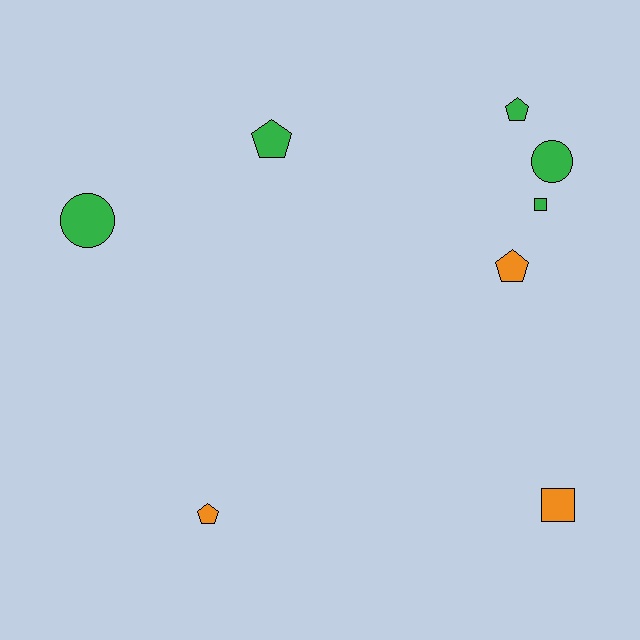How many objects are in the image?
There are 8 objects.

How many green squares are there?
There is 1 green square.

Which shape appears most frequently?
Pentagon, with 4 objects.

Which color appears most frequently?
Green, with 5 objects.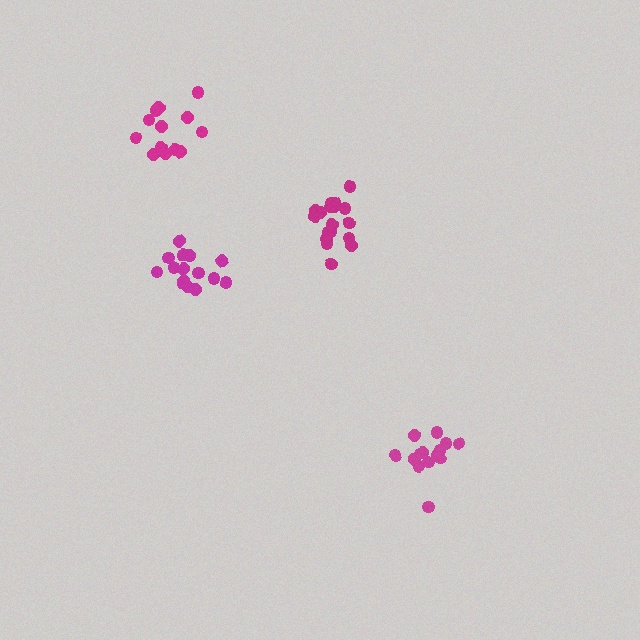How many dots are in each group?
Group 1: 17 dots, Group 2: 14 dots, Group 3: 18 dots, Group 4: 13 dots (62 total).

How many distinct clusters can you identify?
There are 4 distinct clusters.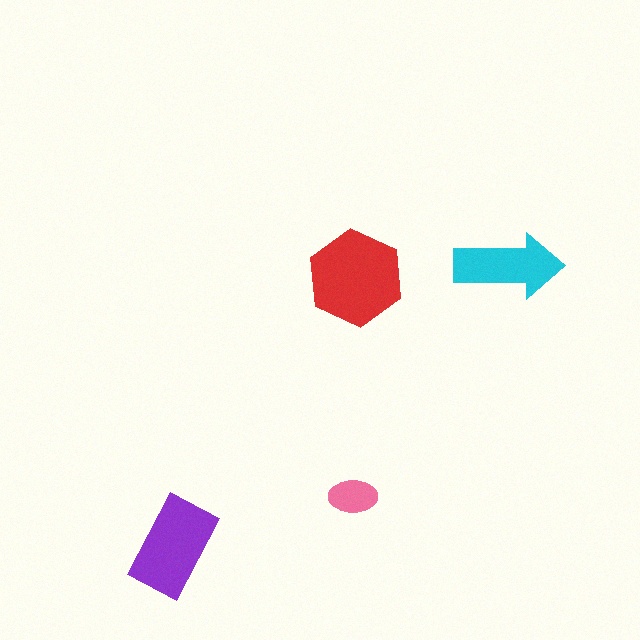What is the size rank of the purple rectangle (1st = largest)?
2nd.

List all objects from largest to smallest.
The red hexagon, the purple rectangle, the cyan arrow, the pink ellipse.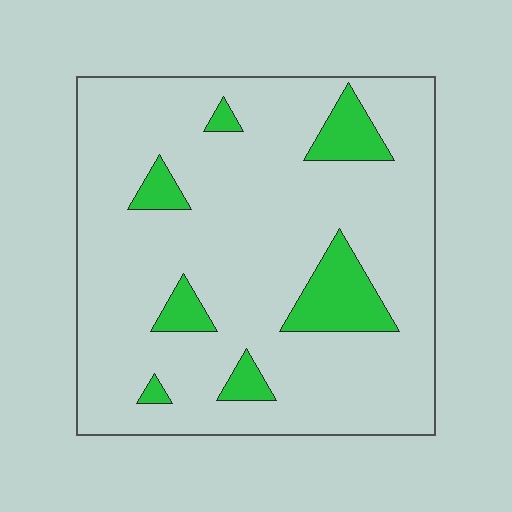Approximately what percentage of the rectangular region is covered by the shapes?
Approximately 15%.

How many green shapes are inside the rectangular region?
7.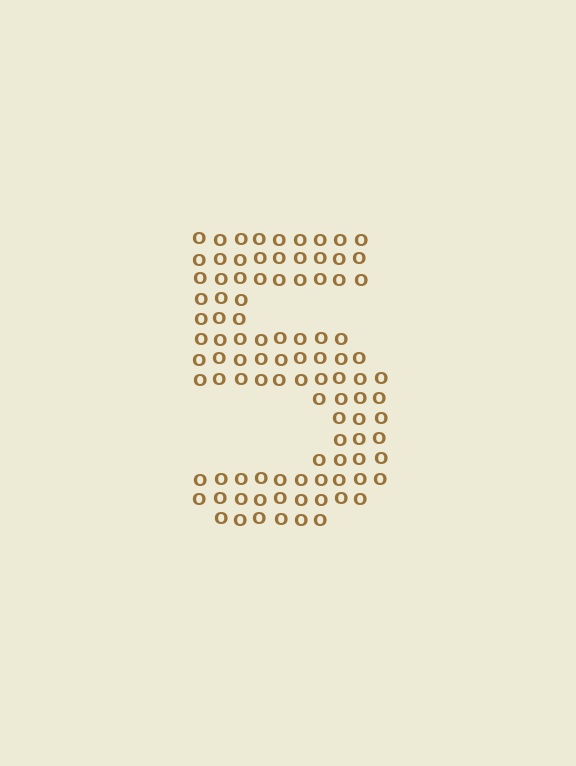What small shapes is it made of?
It is made of small letter O's.